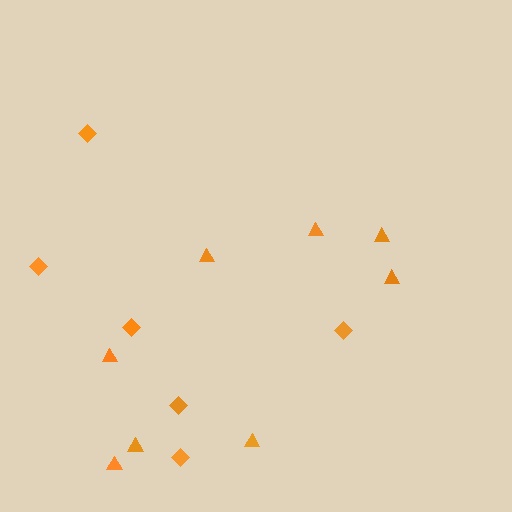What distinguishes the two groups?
There are 2 groups: one group of diamonds (6) and one group of triangles (8).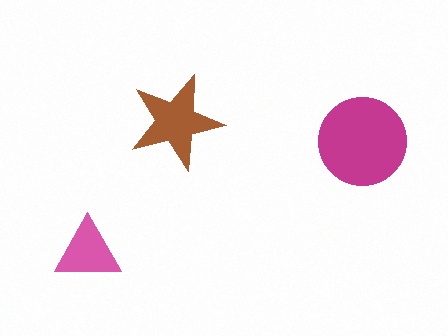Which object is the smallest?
The pink triangle.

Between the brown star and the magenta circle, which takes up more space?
The magenta circle.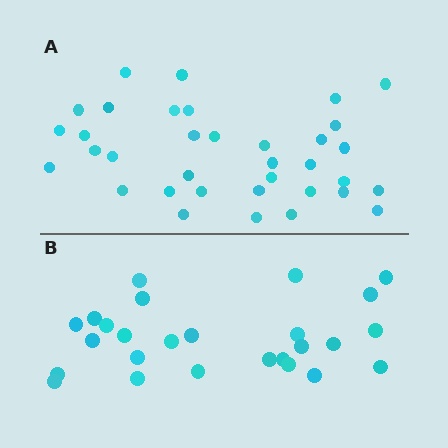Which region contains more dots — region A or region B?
Region A (the top region) has more dots.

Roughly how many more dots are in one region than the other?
Region A has roughly 8 or so more dots than region B.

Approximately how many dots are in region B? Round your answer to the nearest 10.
About 30 dots. (The exact count is 26, which rounds to 30.)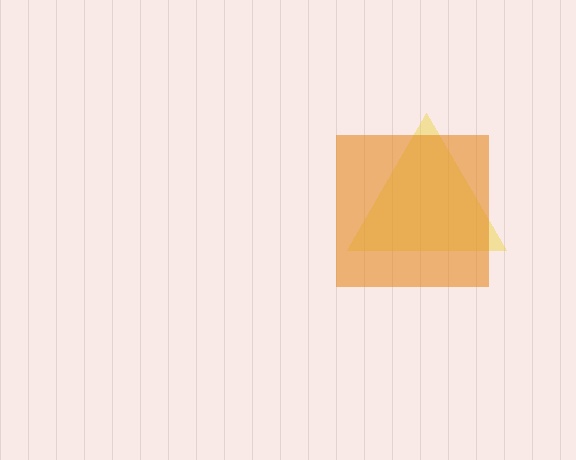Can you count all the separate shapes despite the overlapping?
Yes, there are 2 separate shapes.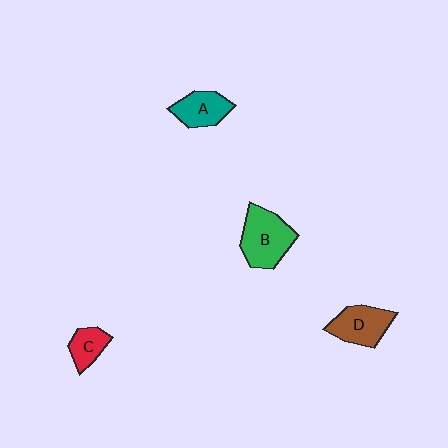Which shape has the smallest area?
Shape C (red).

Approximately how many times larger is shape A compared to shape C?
Approximately 1.3 times.